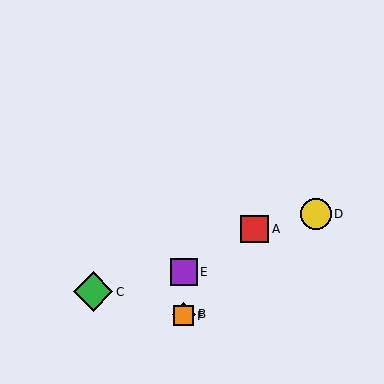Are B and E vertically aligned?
Yes, both are at x≈184.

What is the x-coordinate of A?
Object A is at x≈255.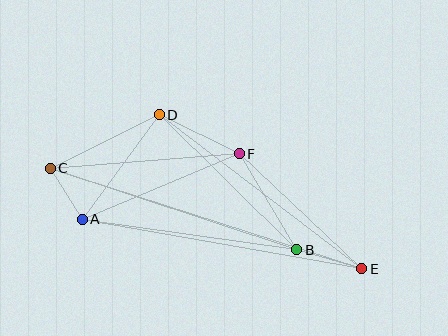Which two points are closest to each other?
Points A and C are closest to each other.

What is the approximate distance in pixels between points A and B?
The distance between A and B is approximately 217 pixels.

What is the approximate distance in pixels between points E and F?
The distance between E and F is approximately 168 pixels.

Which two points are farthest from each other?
Points C and E are farthest from each other.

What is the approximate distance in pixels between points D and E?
The distance between D and E is approximately 254 pixels.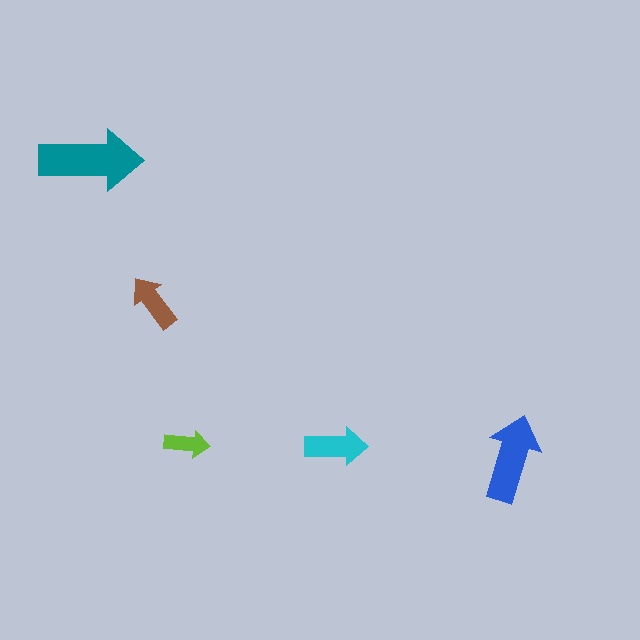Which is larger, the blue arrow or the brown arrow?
The blue one.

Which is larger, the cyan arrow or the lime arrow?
The cyan one.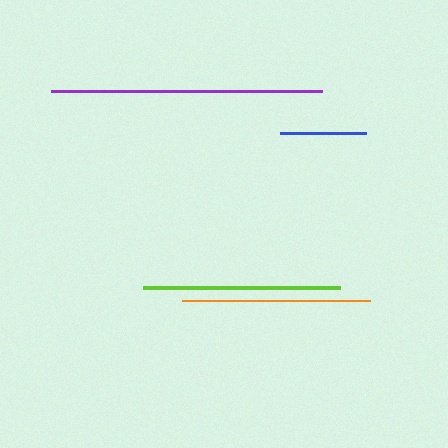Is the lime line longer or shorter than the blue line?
The lime line is longer than the blue line.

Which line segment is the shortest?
The blue line is the shortest at approximately 86 pixels.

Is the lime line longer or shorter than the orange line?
The lime line is longer than the orange line.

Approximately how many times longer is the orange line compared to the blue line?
The orange line is approximately 2.2 times the length of the blue line.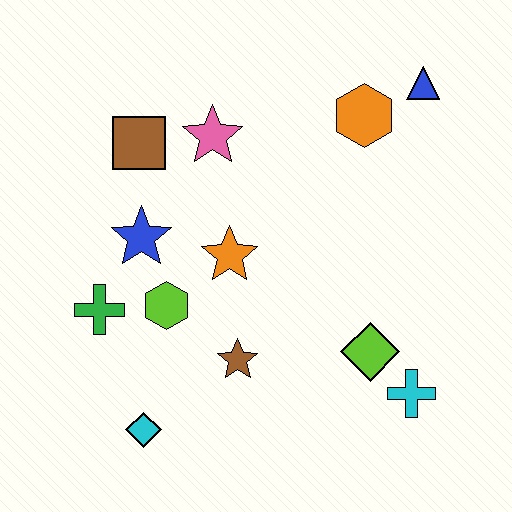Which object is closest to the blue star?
The lime hexagon is closest to the blue star.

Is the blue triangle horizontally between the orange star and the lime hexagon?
No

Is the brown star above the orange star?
No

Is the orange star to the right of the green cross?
Yes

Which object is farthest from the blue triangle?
The cyan diamond is farthest from the blue triangle.